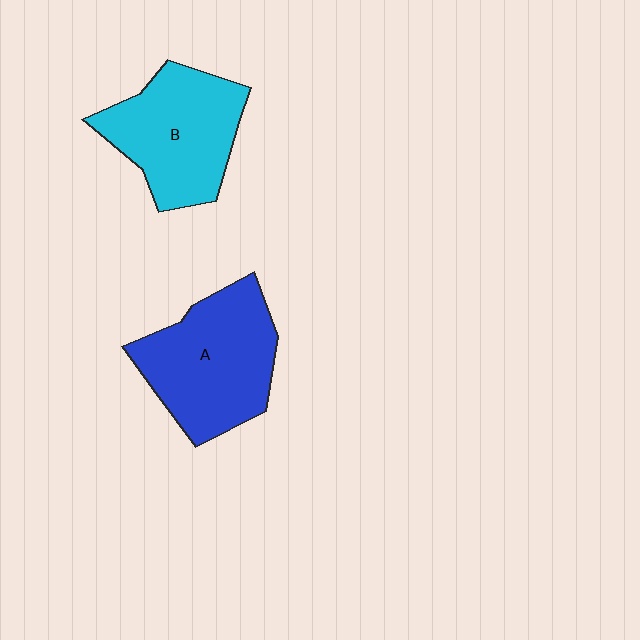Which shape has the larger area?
Shape A (blue).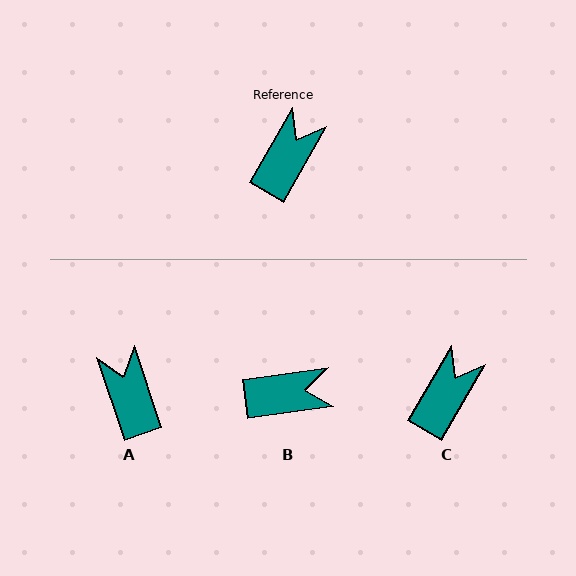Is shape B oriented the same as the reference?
No, it is off by about 52 degrees.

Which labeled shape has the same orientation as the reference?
C.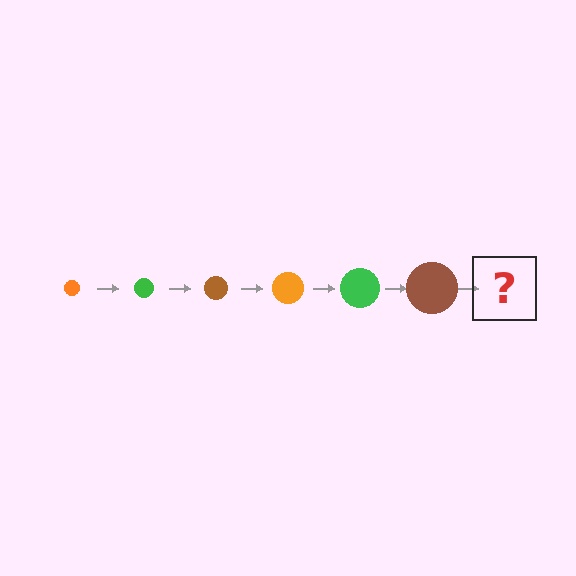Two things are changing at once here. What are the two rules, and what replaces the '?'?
The two rules are that the circle grows larger each step and the color cycles through orange, green, and brown. The '?' should be an orange circle, larger than the previous one.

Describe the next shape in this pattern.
It should be an orange circle, larger than the previous one.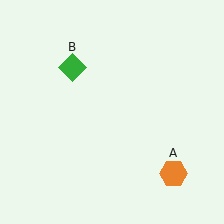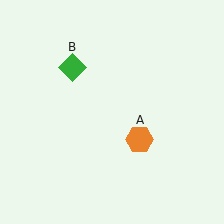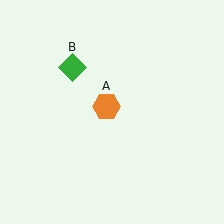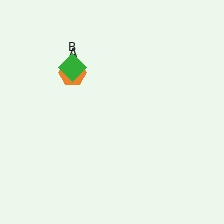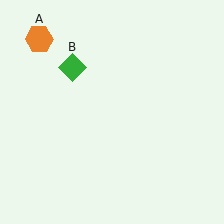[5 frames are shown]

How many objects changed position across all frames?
1 object changed position: orange hexagon (object A).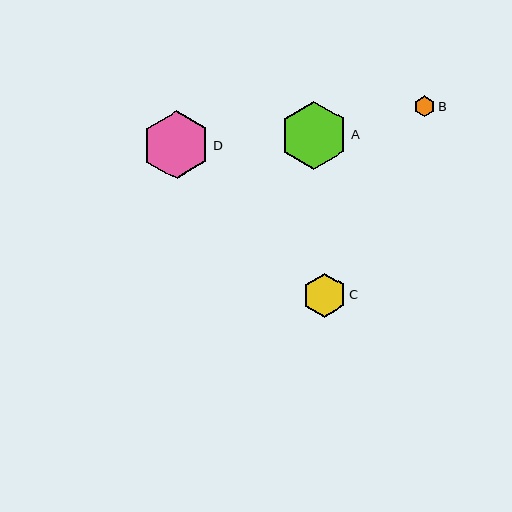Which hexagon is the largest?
Hexagon D is the largest with a size of approximately 68 pixels.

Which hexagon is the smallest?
Hexagon B is the smallest with a size of approximately 21 pixels.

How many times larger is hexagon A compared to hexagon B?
Hexagon A is approximately 3.3 times the size of hexagon B.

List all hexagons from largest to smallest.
From largest to smallest: D, A, C, B.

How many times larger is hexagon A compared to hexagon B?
Hexagon A is approximately 3.3 times the size of hexagon B.